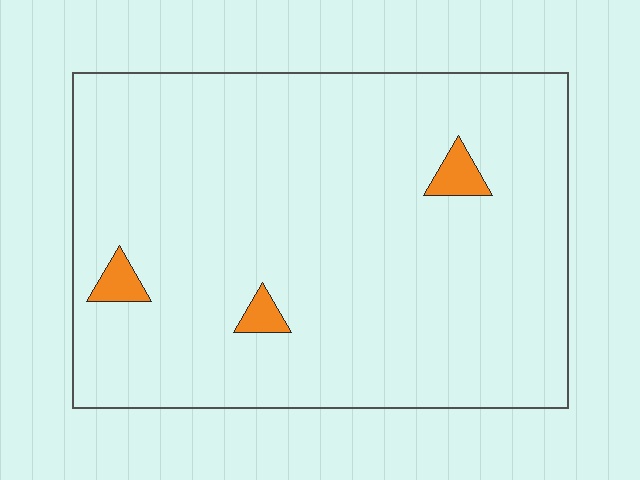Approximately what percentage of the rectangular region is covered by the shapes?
Approximately 5%.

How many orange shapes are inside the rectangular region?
3.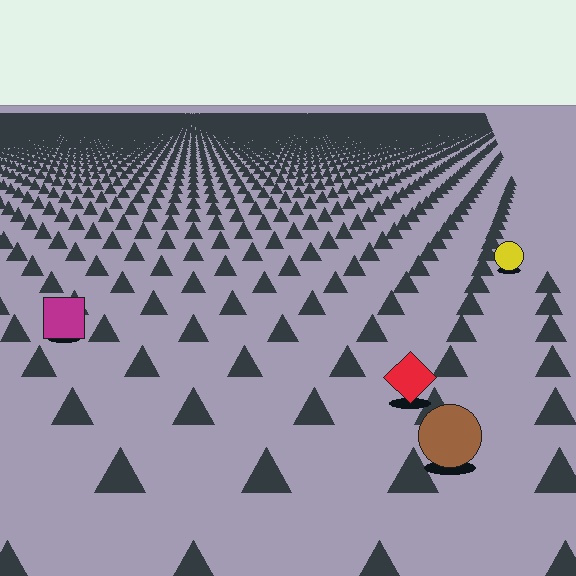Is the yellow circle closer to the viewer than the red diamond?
No. The red diamond is closer — you can tell from the texture gradient: the ground texture is coarser near it.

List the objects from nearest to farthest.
From nearest to farthest: the brown circle, the red diamond, the magenta square, the yellow circle.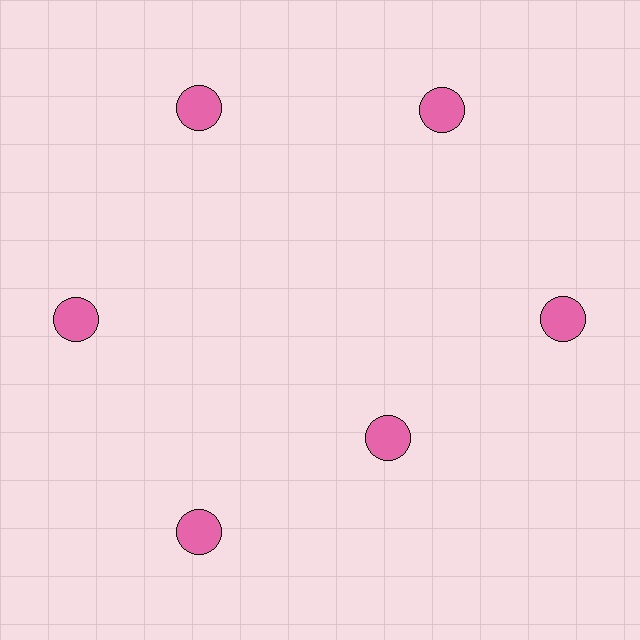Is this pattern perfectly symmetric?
No. The 6 pink circles are arranged in a ring, but one element near the 5 o'clock position is pulled inward toward the center, breaking the 6-fold rotational symmetry.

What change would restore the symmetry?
The symmetry would be restored by moving it outward, back onto the ring so that all 6 circles sit at equal angles and equal distance from the center.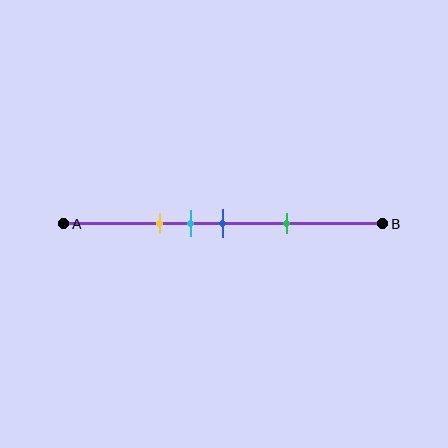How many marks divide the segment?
There are 4 marks dividing the segment.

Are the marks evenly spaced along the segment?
No, the marks are not evenly spaced.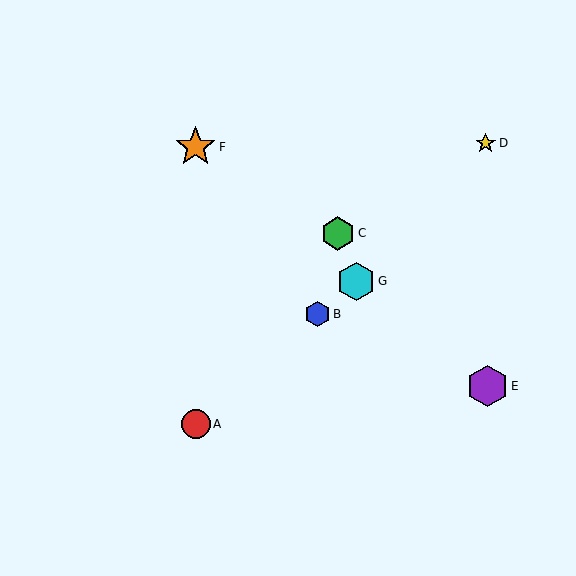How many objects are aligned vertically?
2 objects (A, F) are aligned vertically.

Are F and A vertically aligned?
Yes, both are at x≈196.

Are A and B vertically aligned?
No, A is at x≈196 and B is at x≈317.